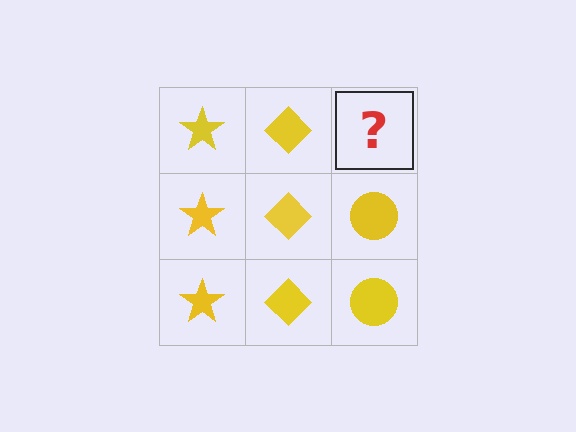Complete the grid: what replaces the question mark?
The question mark should be replaced with a yellow circle.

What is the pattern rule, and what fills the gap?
The rule is that each column has a consistent shape. The gap should be filled with a yellow circle.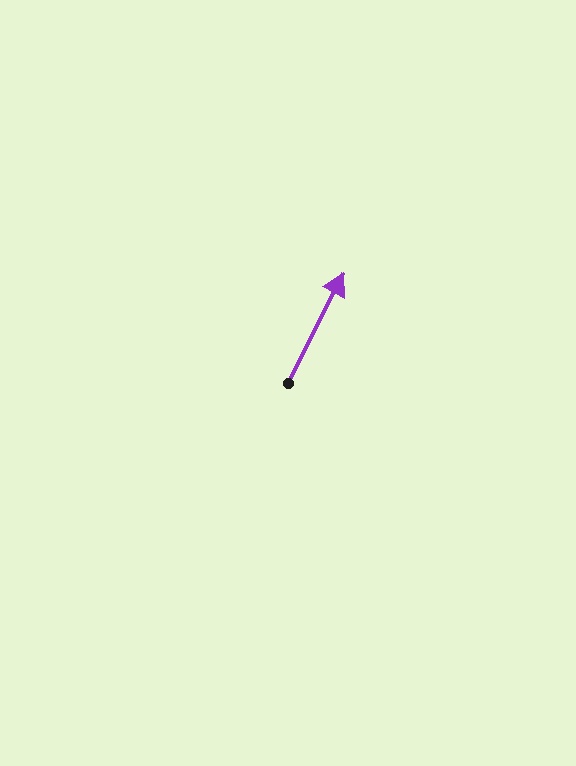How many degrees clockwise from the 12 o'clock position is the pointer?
Approximately 27 degrees.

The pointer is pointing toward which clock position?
Roughly 1 o'clock.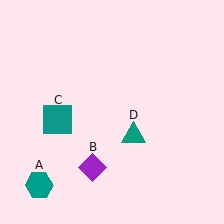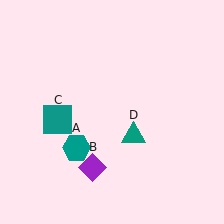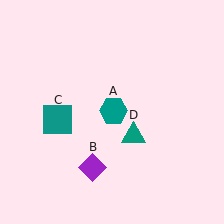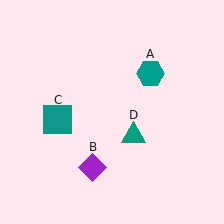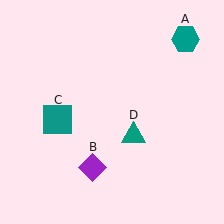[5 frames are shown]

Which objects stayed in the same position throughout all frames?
Purple diamond (object B) and teal square (object C) and teal triangle (object D) remained stationary.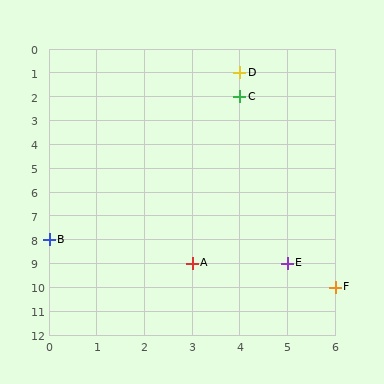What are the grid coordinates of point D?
Point D is at grid coordinates (4, 1).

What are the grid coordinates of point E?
Point E is at grid coordinates (5, 9).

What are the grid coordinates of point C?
Point C is at grid coordinates (4, 2).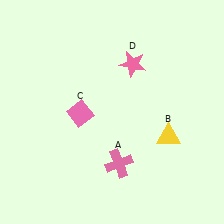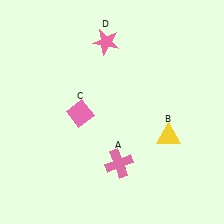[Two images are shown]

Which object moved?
The pink star (D) moved left.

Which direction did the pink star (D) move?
The pink star (D) moved left.